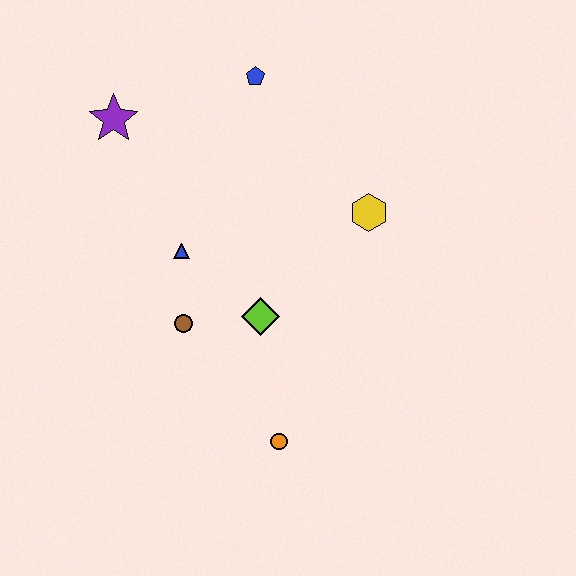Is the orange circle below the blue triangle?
Yes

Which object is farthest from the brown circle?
The blue pentagon is farthest from the brown circle.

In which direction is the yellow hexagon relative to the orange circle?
The yellow hexagon is above the orange circle.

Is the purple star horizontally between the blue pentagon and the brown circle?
No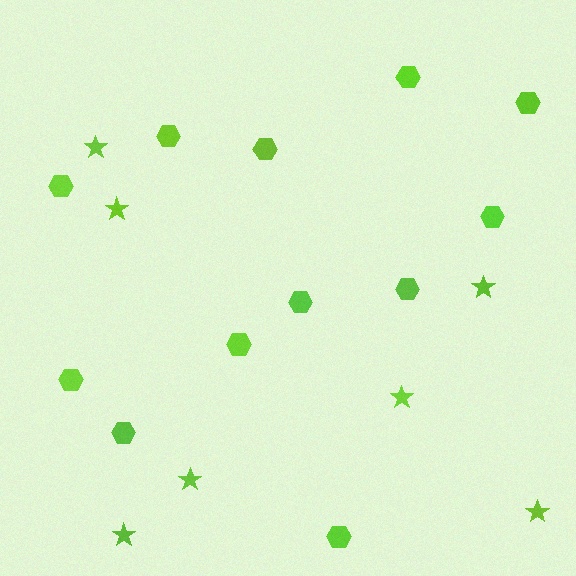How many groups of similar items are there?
There are 2 groups: one group of hexagons (12) and one group of stars (7).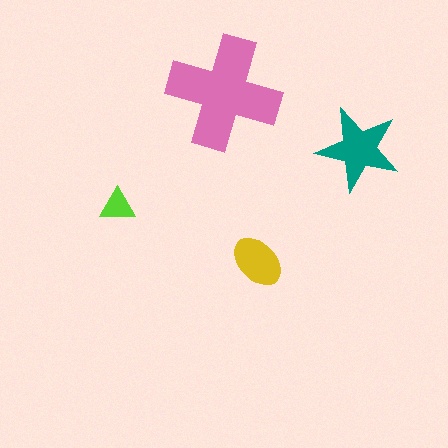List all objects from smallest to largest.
The lime triangle, the yellow ellipse, the teal star, the pink cross.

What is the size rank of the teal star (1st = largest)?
2nd.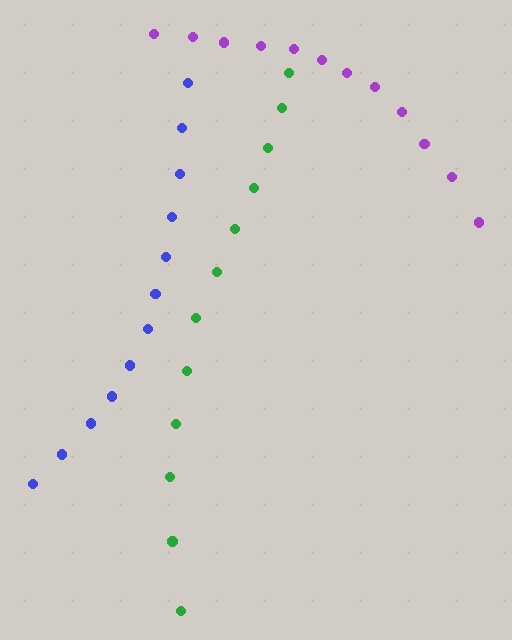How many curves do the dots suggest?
There are 3 distinct paths.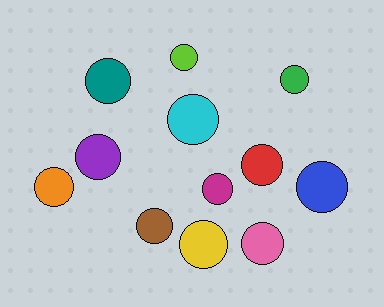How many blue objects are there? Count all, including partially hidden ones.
There is 1 blue object.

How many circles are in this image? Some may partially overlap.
There are 12 circles.